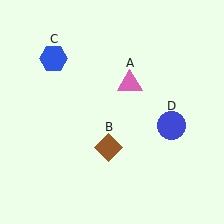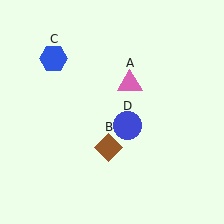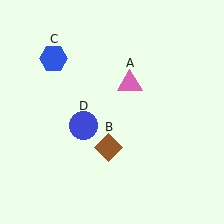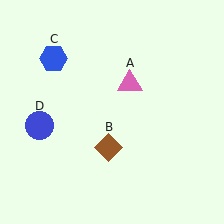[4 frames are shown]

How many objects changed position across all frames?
1 object changed position: blue circle (object D).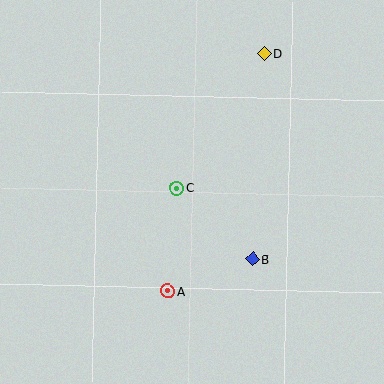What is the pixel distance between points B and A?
The distance between B and A is 91 pixels.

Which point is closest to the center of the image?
Point C at (177, 188) is closest to the center.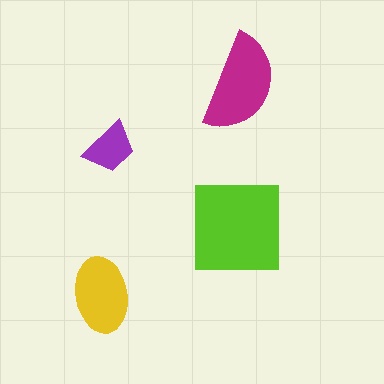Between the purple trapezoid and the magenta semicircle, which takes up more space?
The magenta semicircle.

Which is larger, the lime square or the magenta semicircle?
The lime square.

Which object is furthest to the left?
The yellow ellipse is leftmost.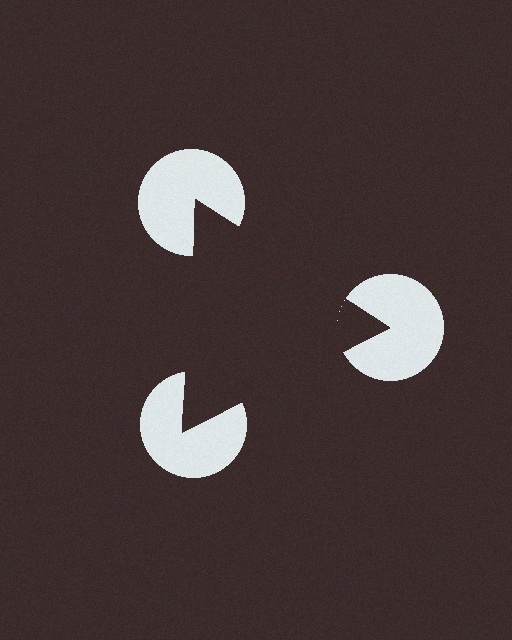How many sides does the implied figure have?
3 sides.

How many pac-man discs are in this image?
There are 3 — one at each vertex of the illusory triangle.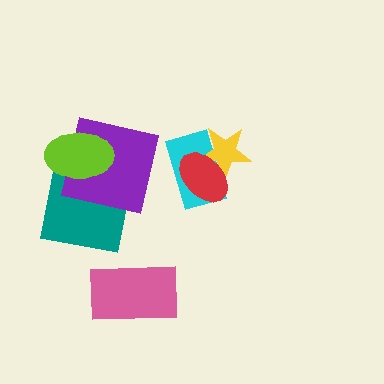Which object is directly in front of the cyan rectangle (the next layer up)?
The yellow star is directly in front of the cyan rectangle.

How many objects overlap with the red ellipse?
2 objects overlap with the red ellipse.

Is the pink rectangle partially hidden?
No, no other shape covers it.